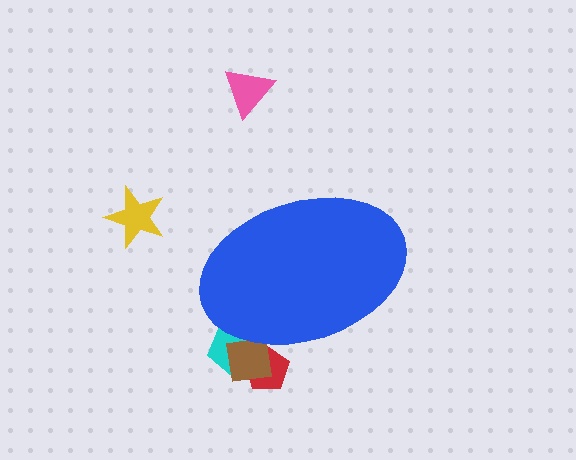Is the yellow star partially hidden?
No, the yellow star is fully visible.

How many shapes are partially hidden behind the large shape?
3 shapes are partially hidden.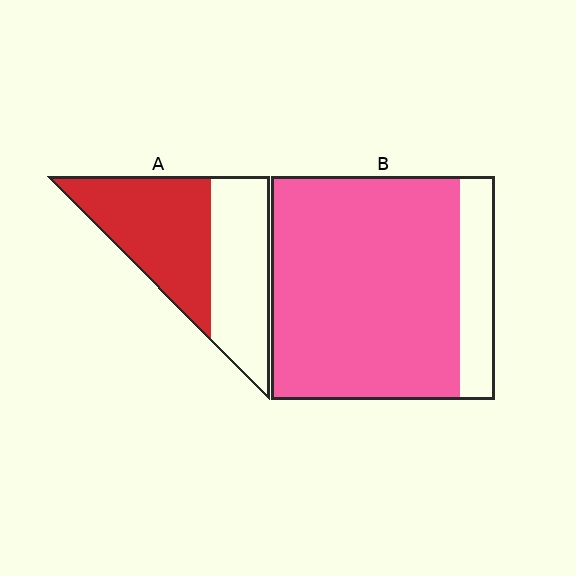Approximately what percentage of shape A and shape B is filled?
A is approximately 55% and B is approximately 85%.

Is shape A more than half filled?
Yes.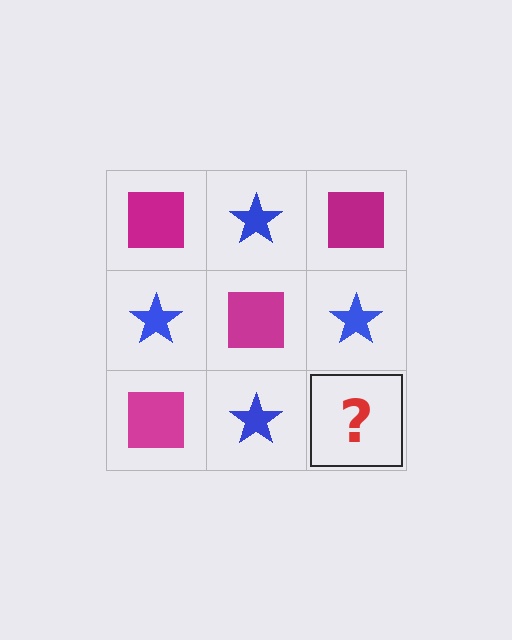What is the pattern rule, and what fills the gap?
The rule is that it alternates magenta square and blue star in a checkerboard pattern. The gap should be filled with a magenta square.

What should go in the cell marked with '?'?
The missing cell should contain a magenta square.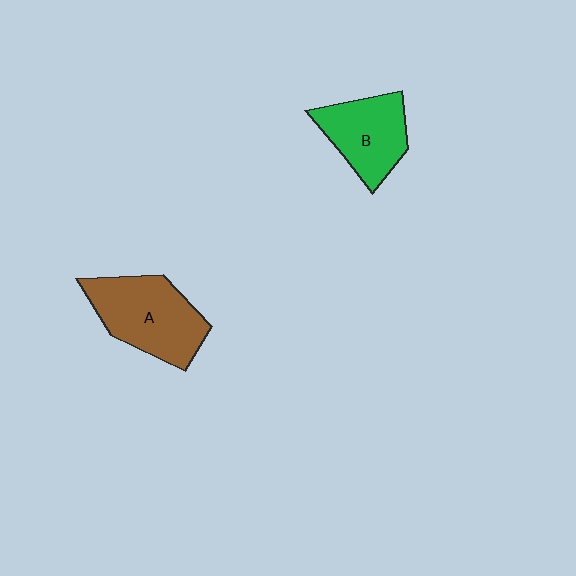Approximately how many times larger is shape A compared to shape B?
Approximately 1.3 times.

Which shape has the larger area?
Shape A (brown).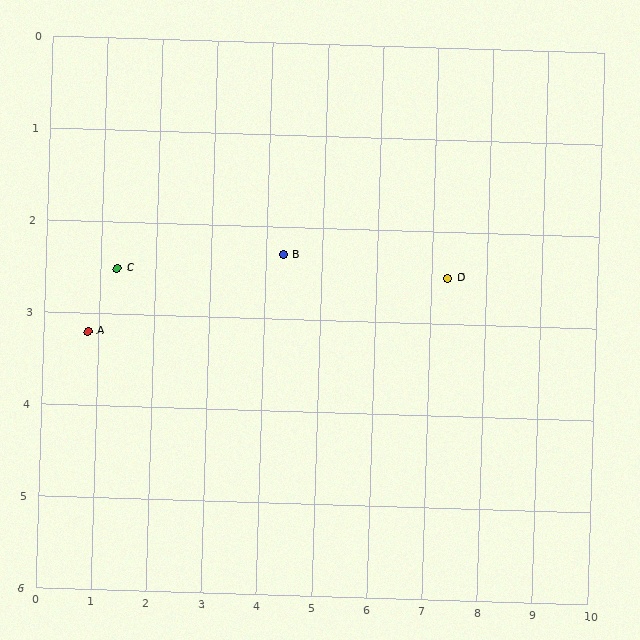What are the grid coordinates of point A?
Point A is at approximately (0.8, 3.2).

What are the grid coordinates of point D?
Point D is at approximately (7.3, 2.5).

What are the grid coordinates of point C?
Point C is at approximately (1.3, 2.5).